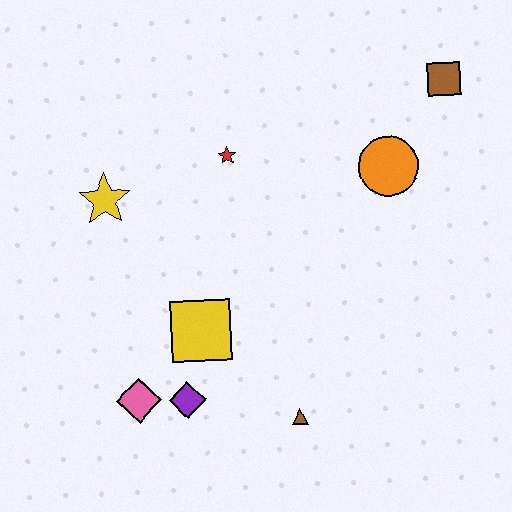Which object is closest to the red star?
The yellow star is closest to the red star.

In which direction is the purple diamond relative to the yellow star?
The purple diamond is below the yellow star.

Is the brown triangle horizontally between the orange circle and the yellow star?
Yes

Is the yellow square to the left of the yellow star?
No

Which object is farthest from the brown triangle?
The brown square is farthest from the brown triangle.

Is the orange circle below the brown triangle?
No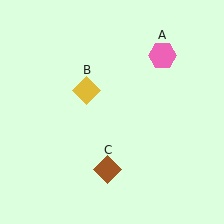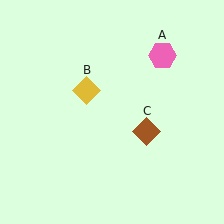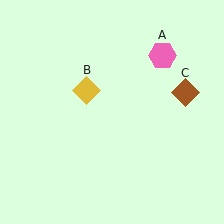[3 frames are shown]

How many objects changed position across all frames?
1 object changed position: brown diamond (object C).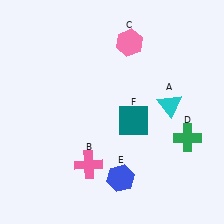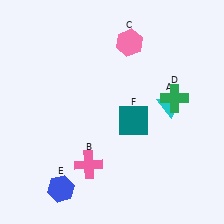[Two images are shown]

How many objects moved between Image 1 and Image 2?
2 objects moved between the two images.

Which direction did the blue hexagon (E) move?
The blue hexagon (E) moved left.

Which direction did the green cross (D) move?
The green cross (D) moved up.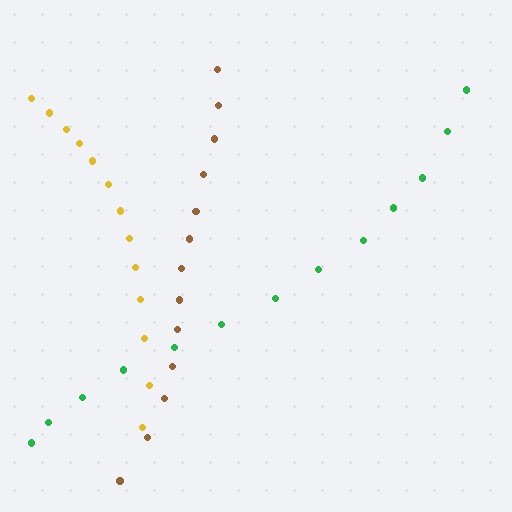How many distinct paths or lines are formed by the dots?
There are 3 distinct paths.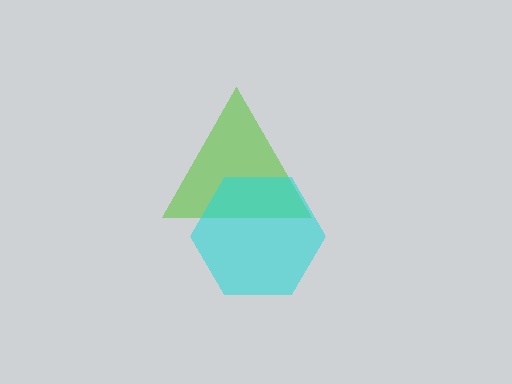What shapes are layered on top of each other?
The layered shapes are: a lime triangle, a cyan hexagon.